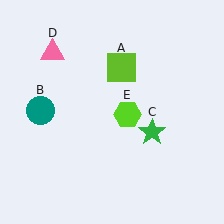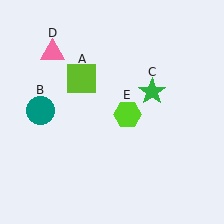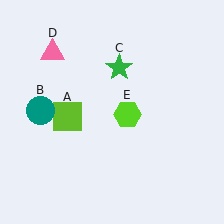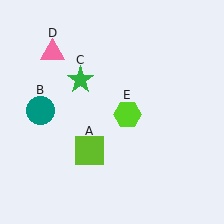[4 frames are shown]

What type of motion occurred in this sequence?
The lime square (object A), green star (object C) rotated counterclockwise around the center of the scene.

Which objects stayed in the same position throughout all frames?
Teal circle (object B) and pink triangle (object D) and lime hexagon (object E) remained stationary.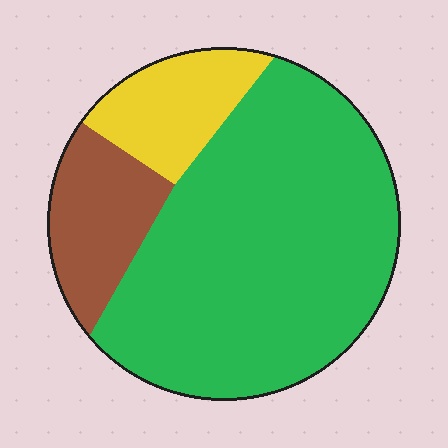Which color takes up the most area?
Green, at roughly 70%.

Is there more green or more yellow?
Green.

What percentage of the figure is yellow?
Yellow takes up about one eighth (1/8) of the figure.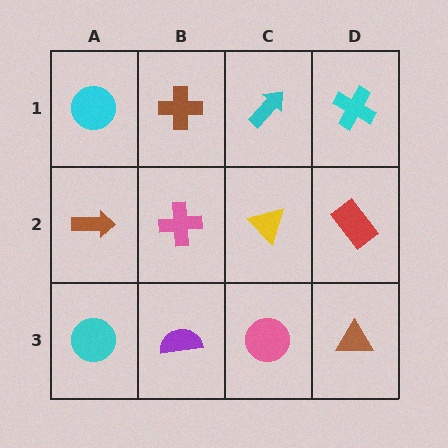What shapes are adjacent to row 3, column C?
A yellow triangle (row 2, column C), a purple semicircle (row 3, column B), a brown triangle (row 3, column D).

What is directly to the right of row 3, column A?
A purple semicircle.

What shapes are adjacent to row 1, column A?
A brown arrow (row 2, column A), a brown cross (row 1, column B).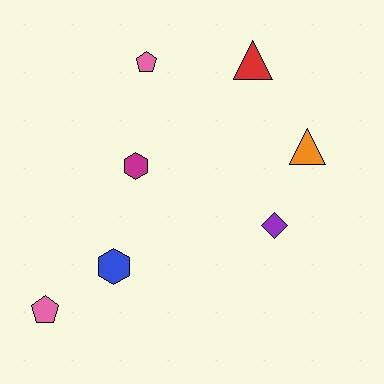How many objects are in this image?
There are 7 objects.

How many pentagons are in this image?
There are 2 pentagons.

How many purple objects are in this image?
There is 1 purple object.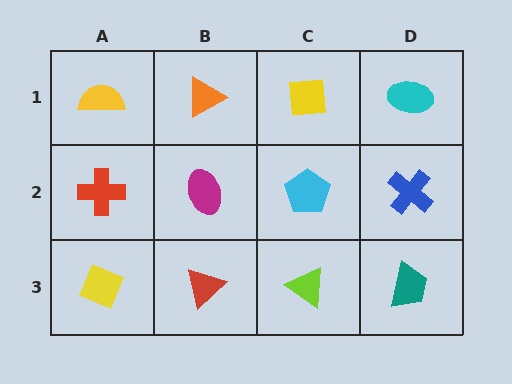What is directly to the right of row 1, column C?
A cyan ellipse.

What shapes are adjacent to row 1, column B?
A magenta ellipse (row 2, column B), a yellow semicircle (row 1, column A), a yellow square (row 1, column C).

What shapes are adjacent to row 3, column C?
A cyan pentagon (row 2, column C), a red triangle (row 3, column B), a teal trapezoid (row 3, column D).